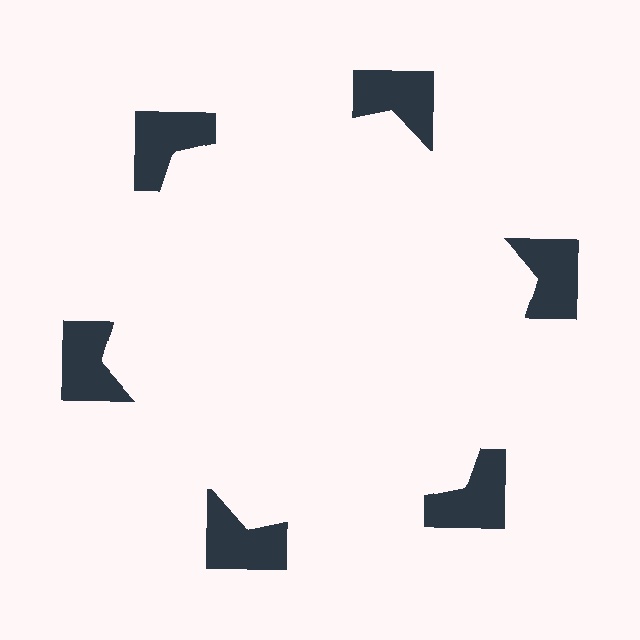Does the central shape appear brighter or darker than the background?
It typically appears slightly brighter than the background, even though no actual brightness change is drawn.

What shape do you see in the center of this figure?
An illusory hexagon — its edges are inferred from the aligned wedge cuts in the notched squares, not physically drawn.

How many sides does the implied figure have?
6 sides.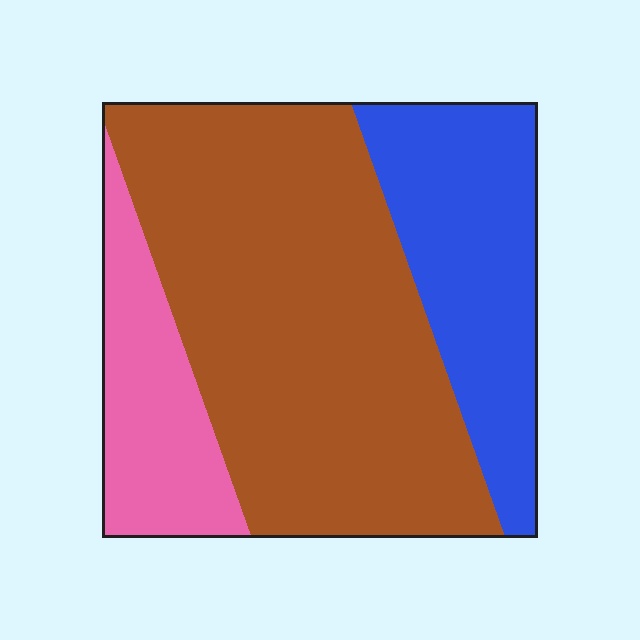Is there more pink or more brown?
Brown.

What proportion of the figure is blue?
Blue covers around 25% of the figure.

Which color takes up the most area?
Brown, at roughly 60%.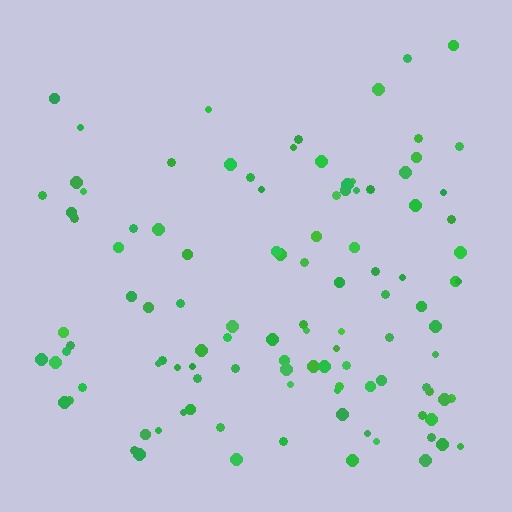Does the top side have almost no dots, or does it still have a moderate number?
Still a moderate number, just noticeably fewer than the bottom.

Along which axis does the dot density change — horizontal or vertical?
Vertical.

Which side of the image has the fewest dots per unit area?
The top.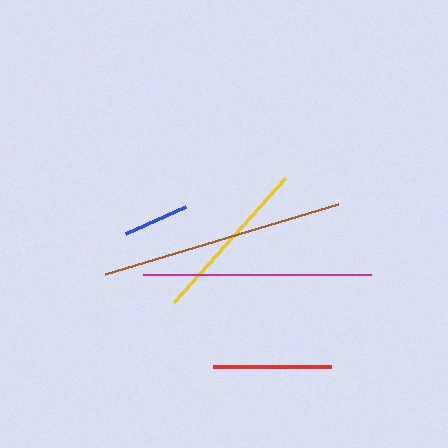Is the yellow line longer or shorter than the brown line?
The brown line is longer than the yellow line.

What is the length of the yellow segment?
The yellow segment is approximately 167 pixels long.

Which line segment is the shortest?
The blue line is the shortest at approximately 66 pixels.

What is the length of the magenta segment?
The magenta segment is approximately 227 pixels long.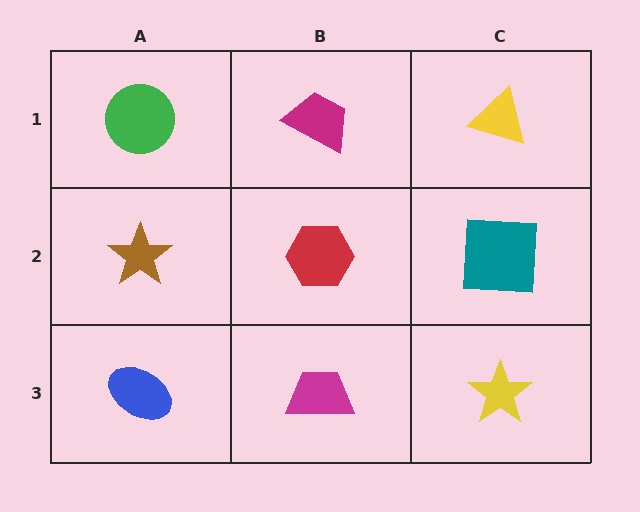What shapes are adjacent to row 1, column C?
A teal square (row 2, column C), a magenta trapezoid (row 1, column B).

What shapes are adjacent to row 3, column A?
A brown star (row 2, column A), a magenta trapezoid (row 3, column B).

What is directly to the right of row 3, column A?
A magenta trapezoid.